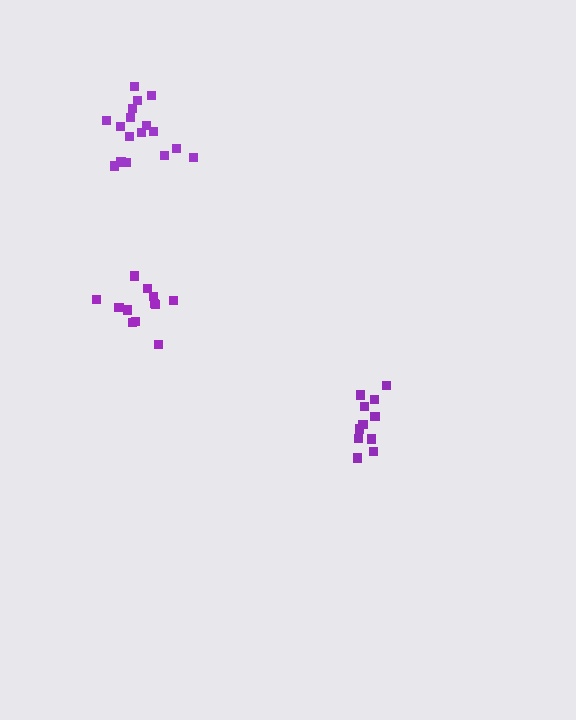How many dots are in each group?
Group 1: 11 dots, Group 2: 12 dots, Group 3: 17 dots (40 total).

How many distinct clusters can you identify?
There are 3 distinct clusters.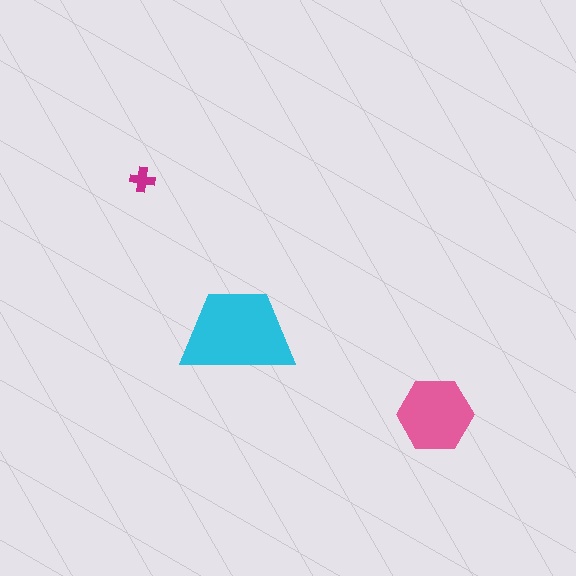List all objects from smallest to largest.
The magenta cross, the pink hexagon, the cyan trapezoid.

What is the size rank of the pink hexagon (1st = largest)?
2nd.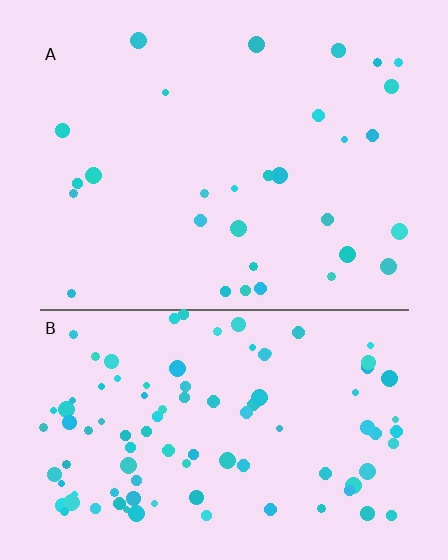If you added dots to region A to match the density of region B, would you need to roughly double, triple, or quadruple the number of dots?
Approximately triple.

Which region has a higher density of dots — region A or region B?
B (the bottom).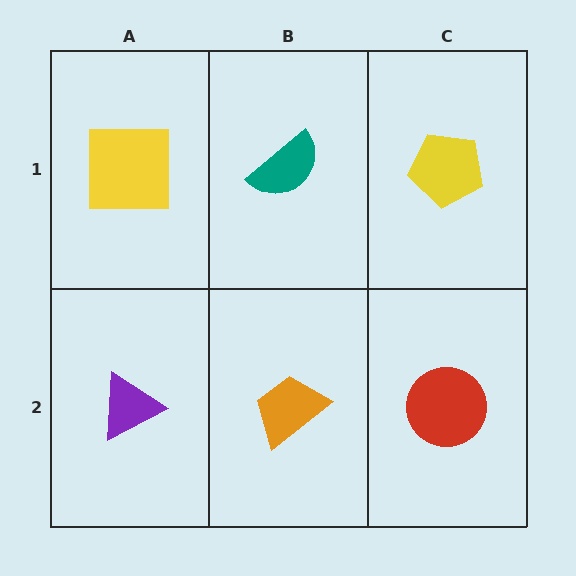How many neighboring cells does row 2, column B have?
3.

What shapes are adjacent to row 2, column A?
A yellow square (row 1, column A), an orange trapezoid (row 2, column B).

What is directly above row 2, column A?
A yellow square.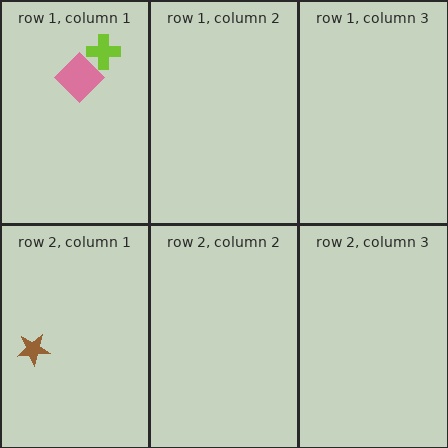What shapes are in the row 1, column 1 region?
The lime cross, the pink diamond.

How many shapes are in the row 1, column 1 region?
2.